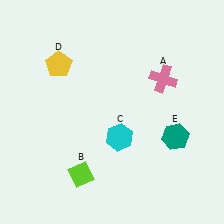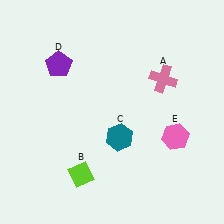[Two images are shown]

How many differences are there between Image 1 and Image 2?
There are 3 differences between the two images.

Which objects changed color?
C changed from cyan to teal. D changed from yellow to purple. E changed from teal to pink.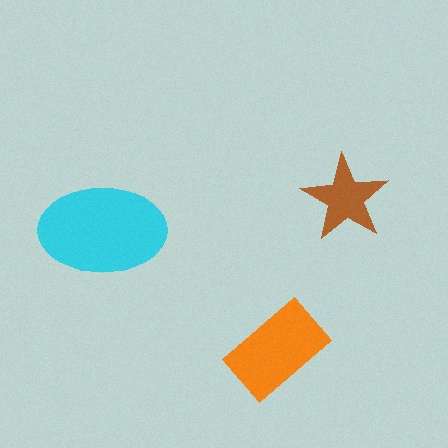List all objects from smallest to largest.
The brown star, the orange rectangle, the cyan ellipse.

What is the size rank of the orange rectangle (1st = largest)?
2nd.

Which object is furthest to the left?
The cyan ellipse is leftmost.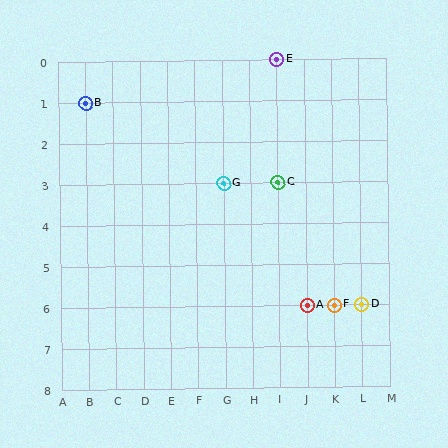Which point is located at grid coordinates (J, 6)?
Point A is at (J, 6).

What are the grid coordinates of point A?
Point A is at grid coordinates (J, 6).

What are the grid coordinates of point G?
Point G is at grid coordinates (G, 3).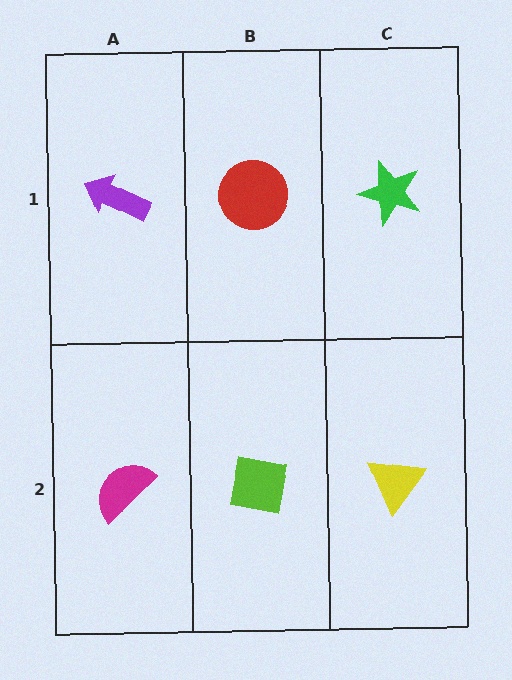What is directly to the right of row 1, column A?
A red circle.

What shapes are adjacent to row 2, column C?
A green star (row 1, column C), a lime square (row 2, column B).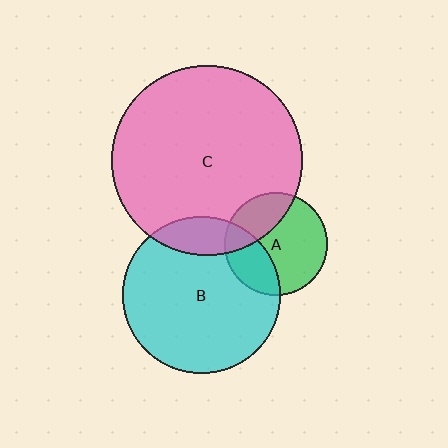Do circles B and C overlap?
Yes.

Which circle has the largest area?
Circle C (pink).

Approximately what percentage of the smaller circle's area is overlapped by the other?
Approximately 15%.